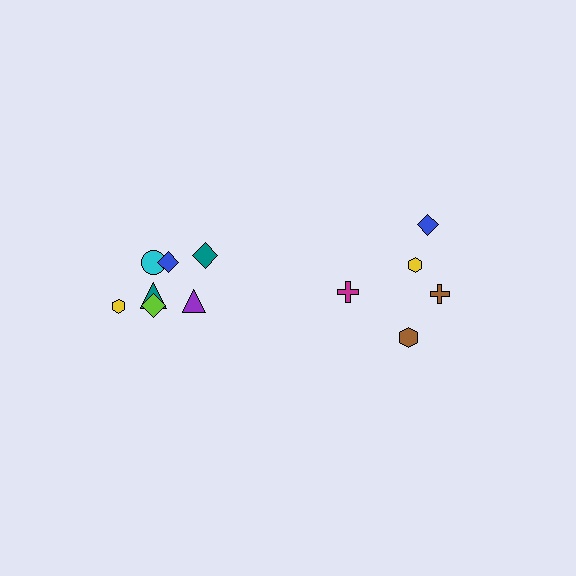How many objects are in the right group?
There are 5 objects.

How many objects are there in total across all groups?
There are 12 objects.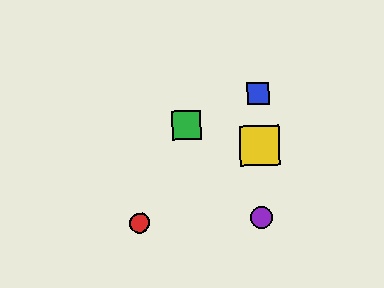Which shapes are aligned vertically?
The blue square, the yellow square, the purple circle are aligned vertically.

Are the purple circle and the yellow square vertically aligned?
Yes, both are at x≈262.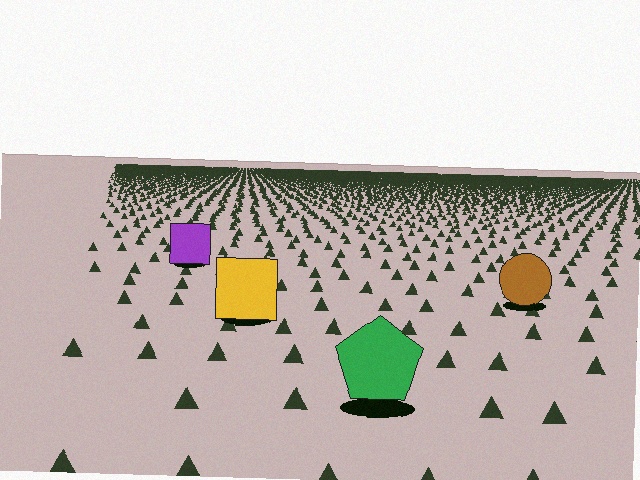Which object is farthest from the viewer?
The purple square is farthest from the viewer. It appears smaller and the ground texture around it is denser.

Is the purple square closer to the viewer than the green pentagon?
No. The green pentagon is closer — you can tell from the texture gradient: the ground texture is coarser near it.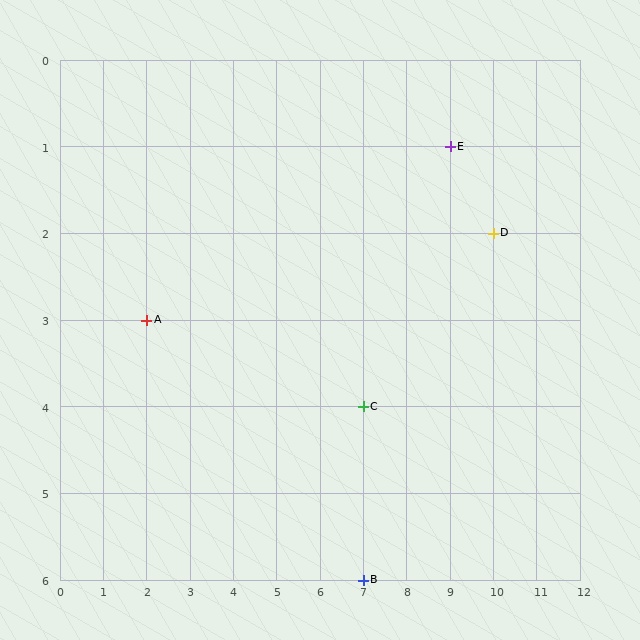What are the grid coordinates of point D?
Point D is at grid coordinates (10, 2).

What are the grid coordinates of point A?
Point A is at grid coordinates (2, 3).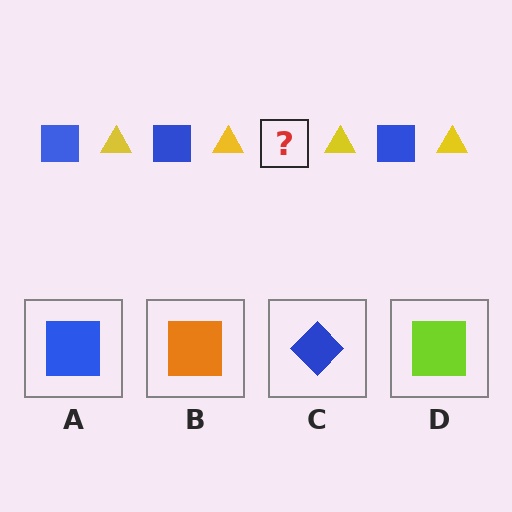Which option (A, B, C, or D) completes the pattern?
A.